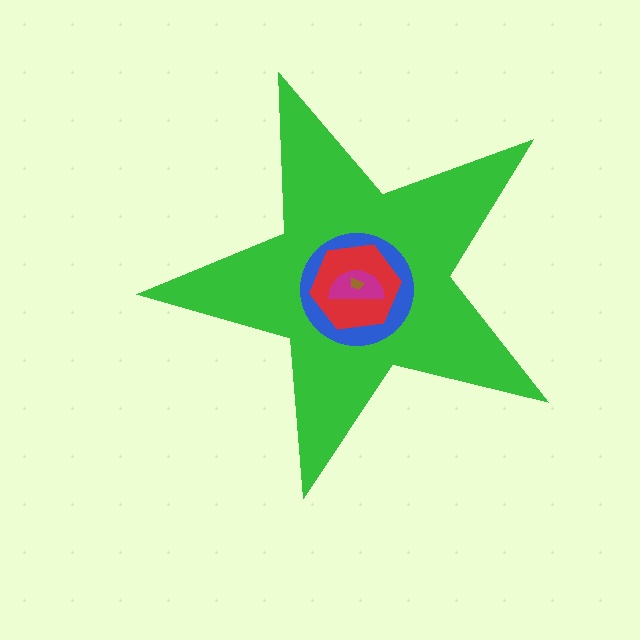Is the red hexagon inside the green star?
Yes.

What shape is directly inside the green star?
The blue circle.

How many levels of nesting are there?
5.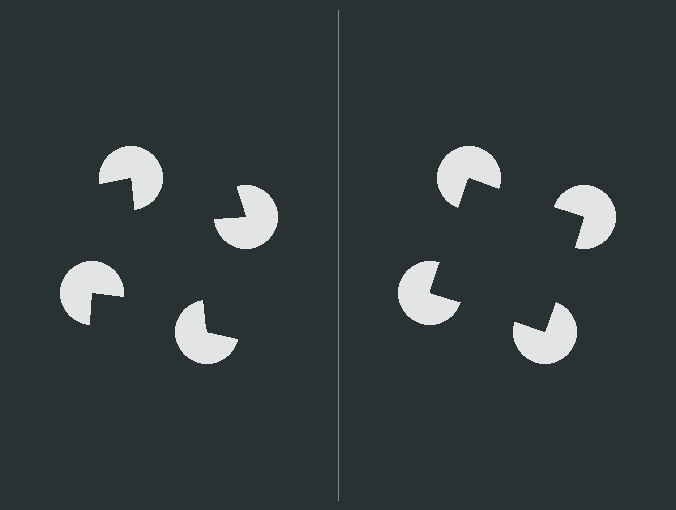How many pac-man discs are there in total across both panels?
8 — 4 on each side.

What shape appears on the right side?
An illusory square.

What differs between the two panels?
The pac-man discs are positioned identically on both sides; only the wedge orientations differ. On the right they align to a square; on the left they are misaligned.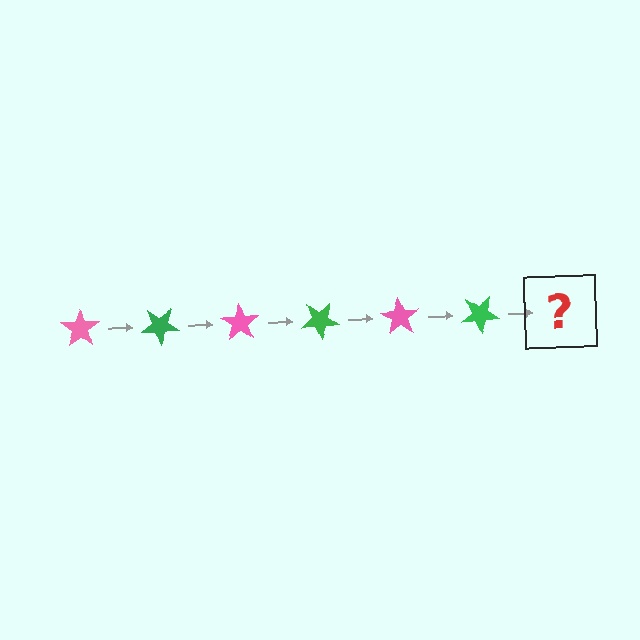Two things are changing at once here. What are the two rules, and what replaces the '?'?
The two rules are that it rotates 35 degrees each step and the color cycles through pink and green. The '?' should be a pink star, rotated 210 degrees from the start.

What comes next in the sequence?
The next element should be a pink star, rotated 210 degrees from the start.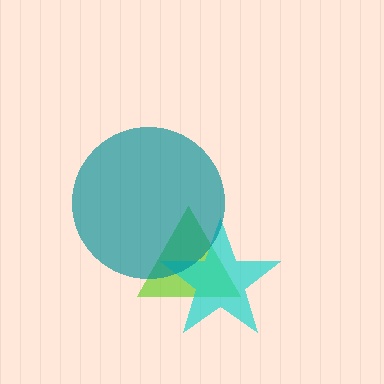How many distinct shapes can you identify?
There are 3 distinct shapes: a lime triangle, a cyan star, a teal circle.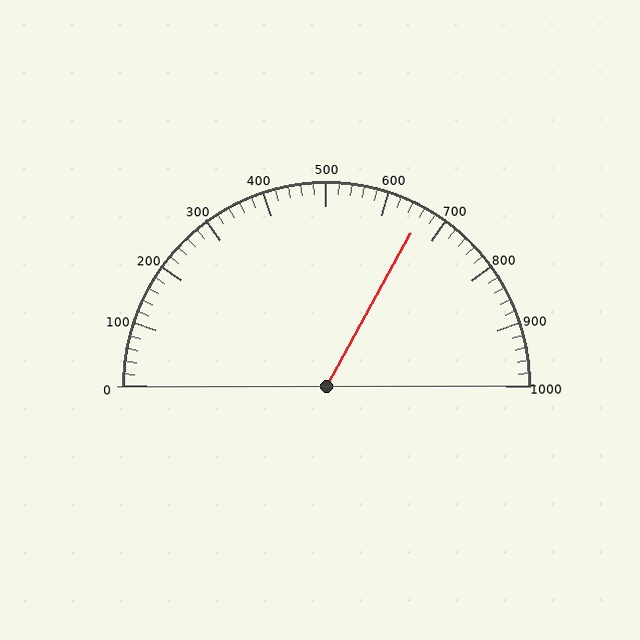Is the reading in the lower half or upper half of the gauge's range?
The reading is in the upper half of the range (0 to 1000).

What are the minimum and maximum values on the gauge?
The gauge ranges from 0 to 1000.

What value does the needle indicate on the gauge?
The needle indicates approximately 660.